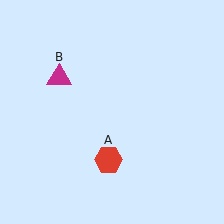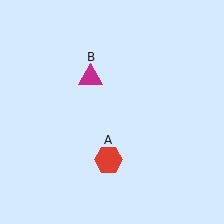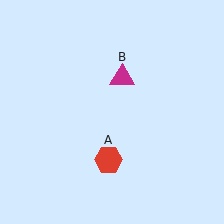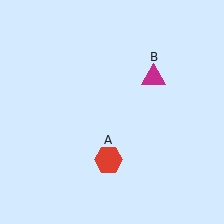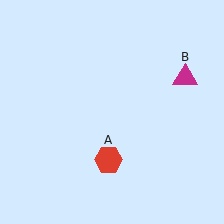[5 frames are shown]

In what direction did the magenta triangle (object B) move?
The magenta triangle (object B) moved right.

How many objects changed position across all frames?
1 object changed position: magenta triangle (object B).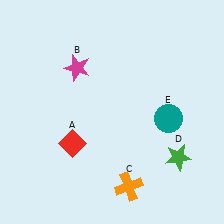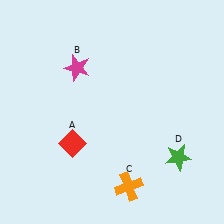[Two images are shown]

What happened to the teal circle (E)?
The teal circle (E) was removed in Image 2. It was in the bottom-right area of Image 1.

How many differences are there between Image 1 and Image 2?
There is 1 difference between the two images.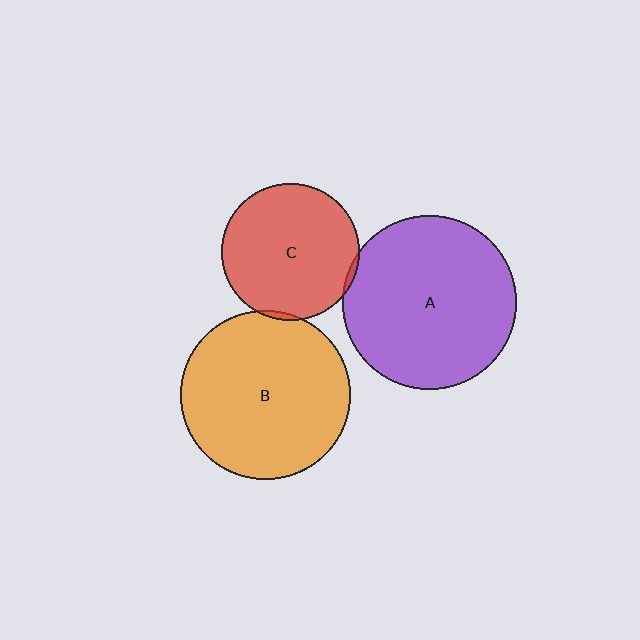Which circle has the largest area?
Circle A (purple).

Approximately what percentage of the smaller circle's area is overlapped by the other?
Approximately 5%.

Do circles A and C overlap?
Yes.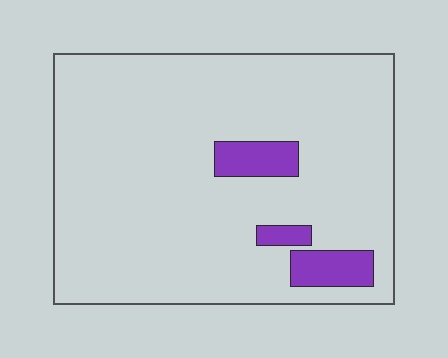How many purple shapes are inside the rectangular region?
3.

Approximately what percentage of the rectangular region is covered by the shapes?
Approximately 10%.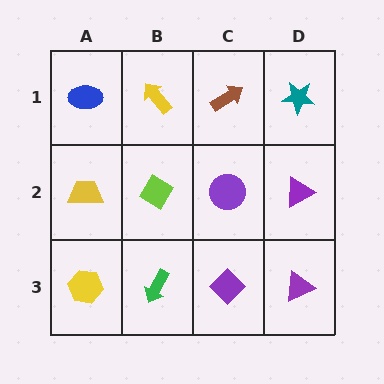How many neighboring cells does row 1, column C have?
3.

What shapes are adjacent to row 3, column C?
A purple circle (row 2, column C), a green arrow (row 3, column B), a purple triangle (row 3, column D).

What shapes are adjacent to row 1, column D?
A purple triangle (row 2, column D), a brown arrow (row 1, column C).